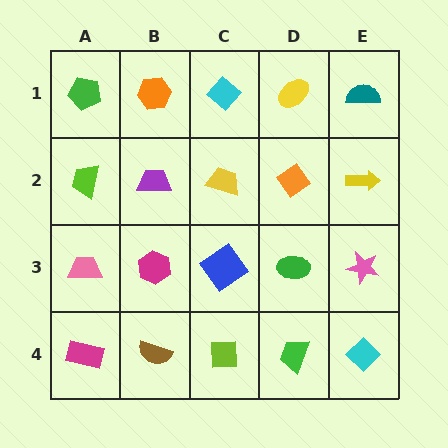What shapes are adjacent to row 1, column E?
A yellow arrow (row 2, column E), a yellow ellipse (row 1, column D).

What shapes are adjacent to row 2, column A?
A green pentagon (row 1, column A), a pink trapezoid (row 3, column A), a purple trapezoid (row 2, column B).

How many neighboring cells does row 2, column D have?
4.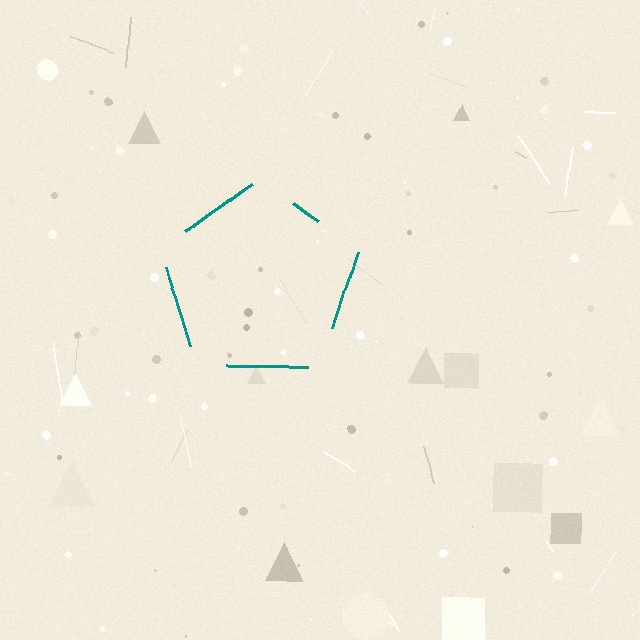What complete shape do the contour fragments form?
The contour fragments form a pentagon.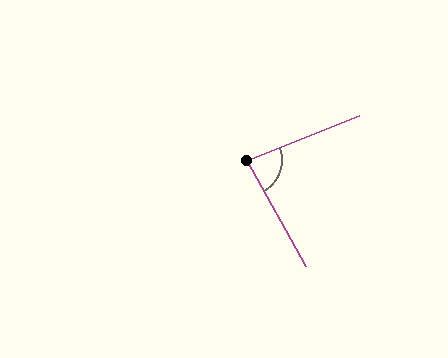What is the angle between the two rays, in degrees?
Approximately 83 degrees.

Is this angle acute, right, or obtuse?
It is acute.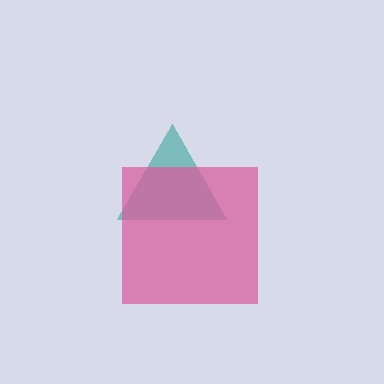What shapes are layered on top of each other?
The layered shapes are: a teal triangle, a pink square.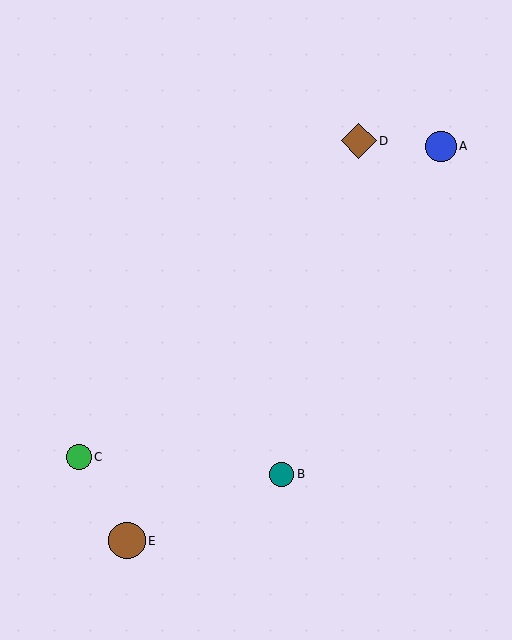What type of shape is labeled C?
Shape C is a green circle.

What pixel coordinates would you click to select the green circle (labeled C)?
Click at (79, 457) to select the green circle C.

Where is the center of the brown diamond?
The center of the brown diamond is at (359, 141).